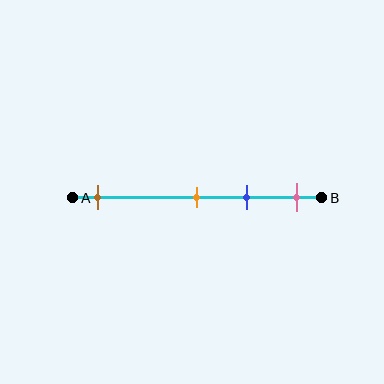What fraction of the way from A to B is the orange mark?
The orange mark is approximately 50% (0.5) of the way from A to B.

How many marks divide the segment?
There are 4 marks dividing the segment.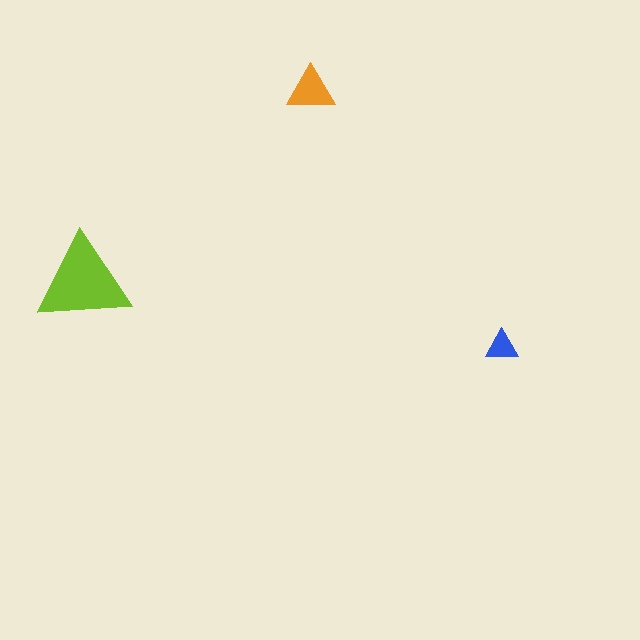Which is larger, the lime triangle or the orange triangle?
The lime one.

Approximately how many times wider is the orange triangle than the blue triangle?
About 1.5 times wider.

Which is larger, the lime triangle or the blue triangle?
The lime one.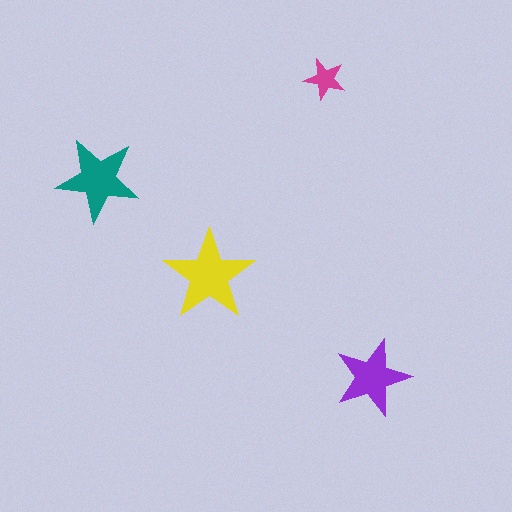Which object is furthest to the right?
The purple star is rightmost.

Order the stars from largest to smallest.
the yellow one, the teal one, the purple one, the magenta one.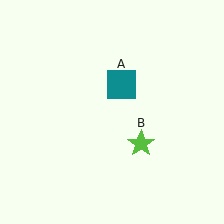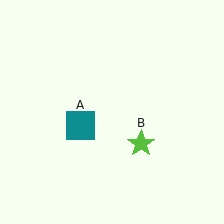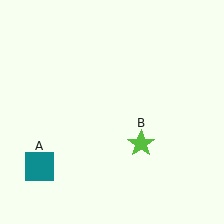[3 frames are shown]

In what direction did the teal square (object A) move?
The teal square (object A) moved down and to the left.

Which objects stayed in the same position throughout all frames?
Lime star (object B) remained stationary.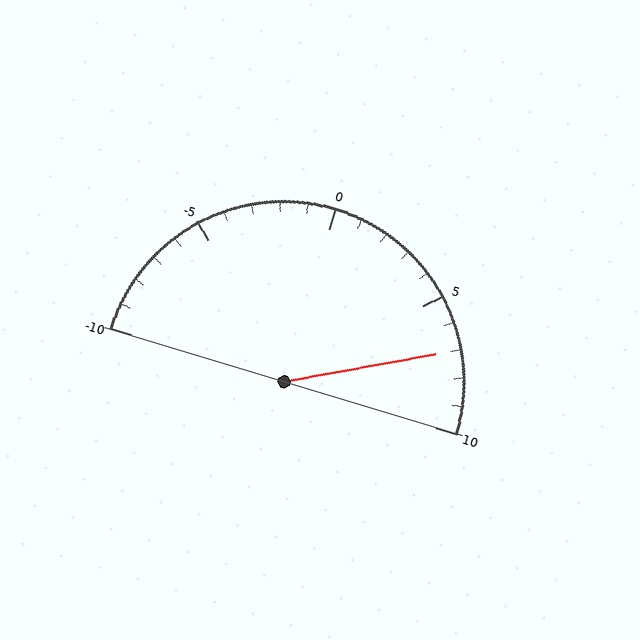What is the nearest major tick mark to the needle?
The nearest major tick mark is 5.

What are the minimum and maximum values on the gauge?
The gauge ranges from -10 to 10.